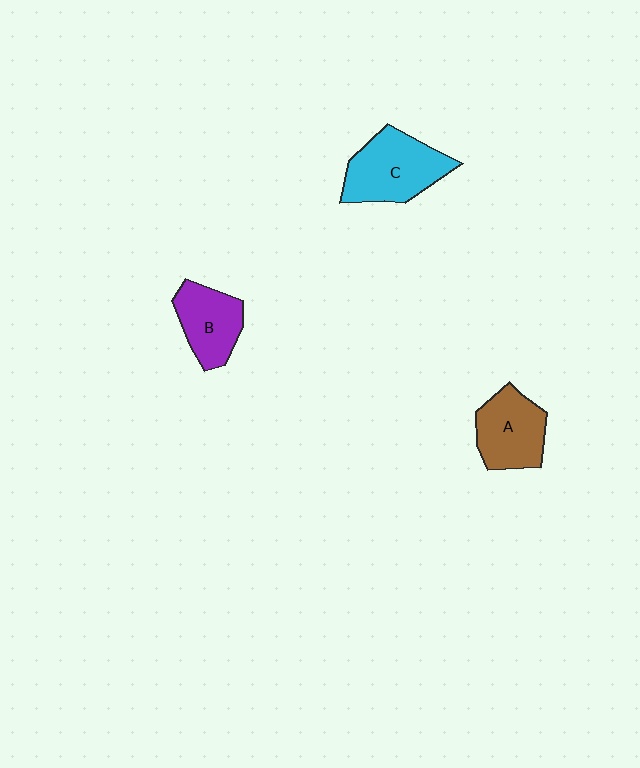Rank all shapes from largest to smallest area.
From largest to smallest: C (cyan), A (brown), B (purple).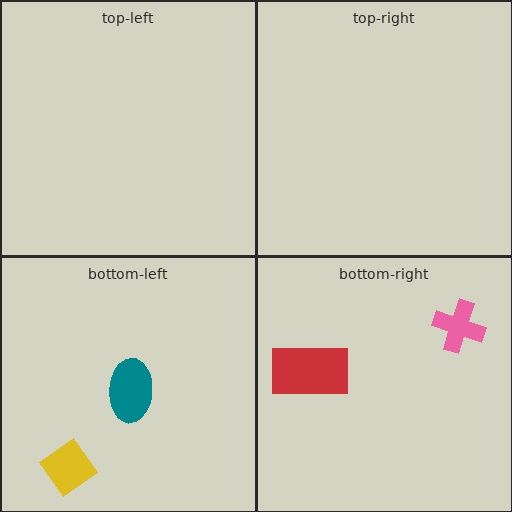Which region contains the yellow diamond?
The bottom-left region.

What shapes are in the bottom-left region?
The teal ellipse, the yellow diamond.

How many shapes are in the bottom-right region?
2.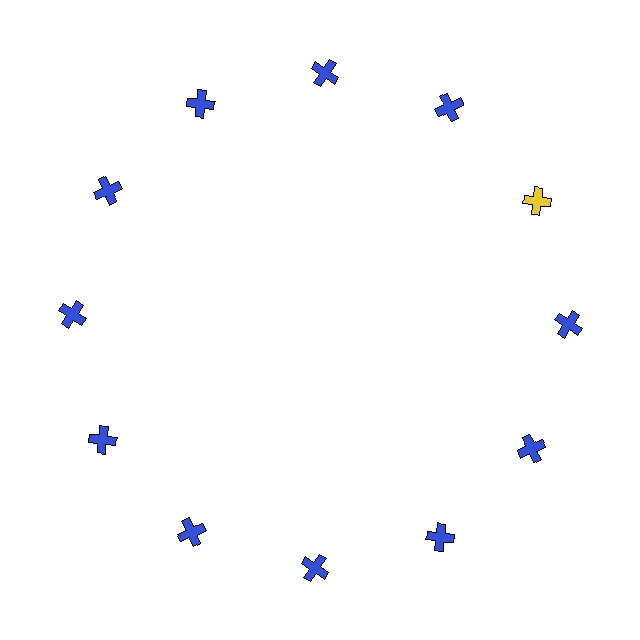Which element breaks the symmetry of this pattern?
The yellow cross at roughly the 2 o'clock position breaks the symmetry. All other shapes are blue crosses.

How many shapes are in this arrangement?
There are 12 shapes arranged in a ring pattern.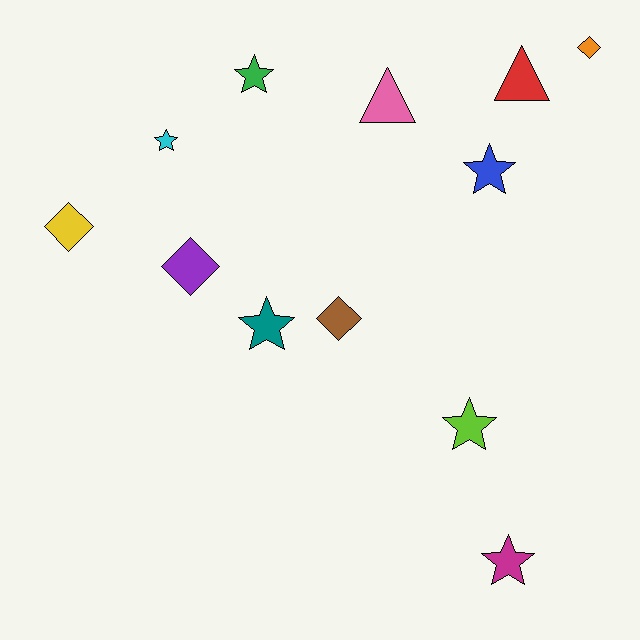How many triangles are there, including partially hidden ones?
There are 2 triangles.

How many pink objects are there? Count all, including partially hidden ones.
There is 1 pink object.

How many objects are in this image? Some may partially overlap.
There are 12 objects.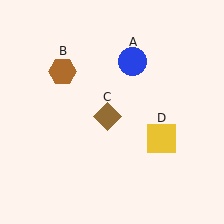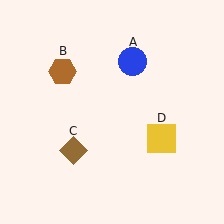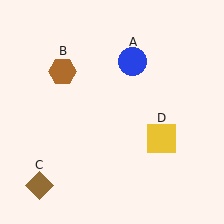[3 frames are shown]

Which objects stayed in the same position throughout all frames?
Blue circle (object A) and brown hexagon (object B) and yellow square (object D) remained stationary.